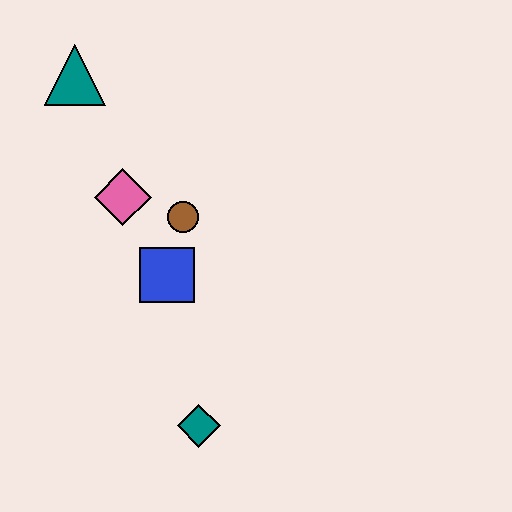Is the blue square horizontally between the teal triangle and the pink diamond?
No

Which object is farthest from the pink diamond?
The teal diamond is farthest from the pink diamond.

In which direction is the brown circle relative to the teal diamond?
The brown circle is above the teal diamond.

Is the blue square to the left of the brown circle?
Yes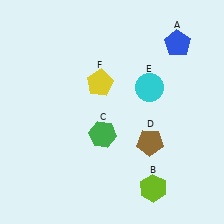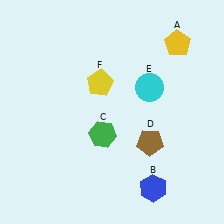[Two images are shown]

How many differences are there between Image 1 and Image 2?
There are 2 differences between the two images.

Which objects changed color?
A changed from blue to yellow. B changed from lime to blue.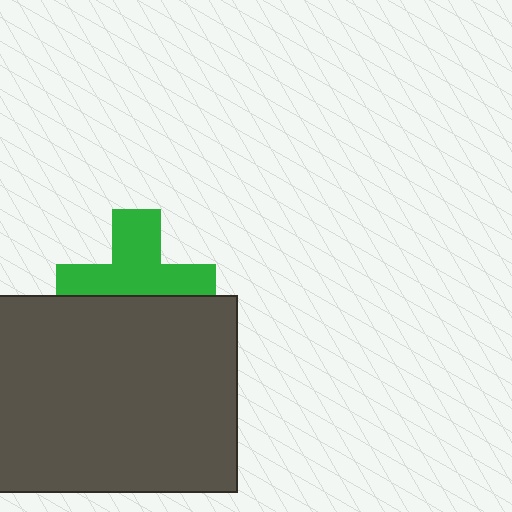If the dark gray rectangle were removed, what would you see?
You would see the complete green cross.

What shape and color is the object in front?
The object in front is a dark gray rectangle.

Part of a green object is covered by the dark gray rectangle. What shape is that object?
It is a cross.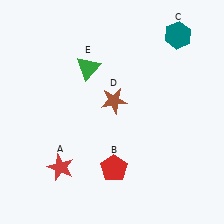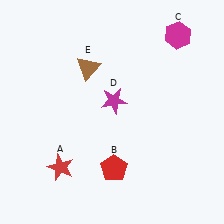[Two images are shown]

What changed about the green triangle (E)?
In Image 1, E is green. In Image 2, it changed to brown.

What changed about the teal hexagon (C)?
In Image 1, C is teal. In Image 2, it changed to magenta.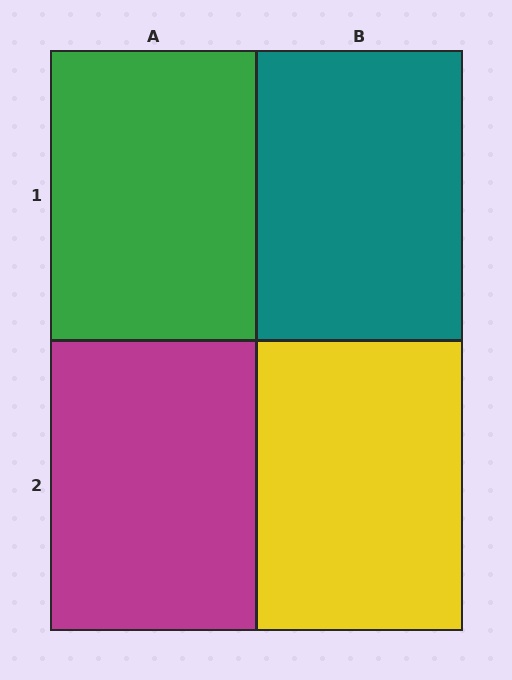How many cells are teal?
1 cell is teal.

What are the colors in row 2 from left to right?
Magenta, yellow.